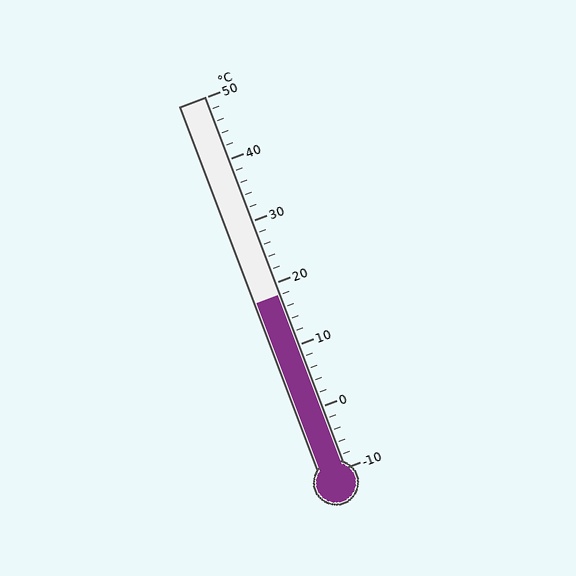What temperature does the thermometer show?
The thermometer shows approximately 18°C.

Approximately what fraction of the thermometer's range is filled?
The thermometer is filled to approximately 45% of its range.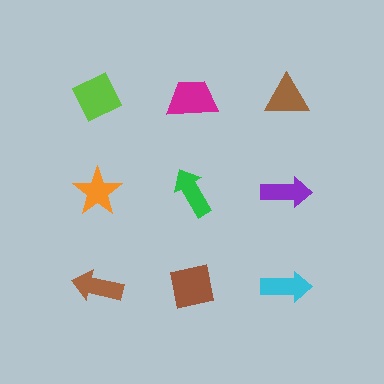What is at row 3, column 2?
A brown square.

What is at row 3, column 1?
A brown arrow.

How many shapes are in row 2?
3 shapes.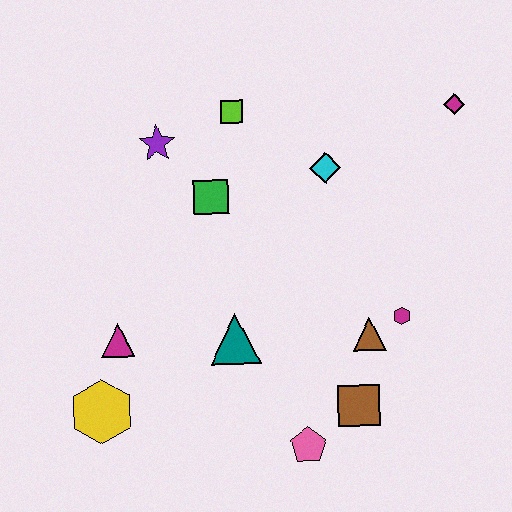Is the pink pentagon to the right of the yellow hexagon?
Yes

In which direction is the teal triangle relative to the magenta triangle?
The teal triangle is to the right of the magenta triangle.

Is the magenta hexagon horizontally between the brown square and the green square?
No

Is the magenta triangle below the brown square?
No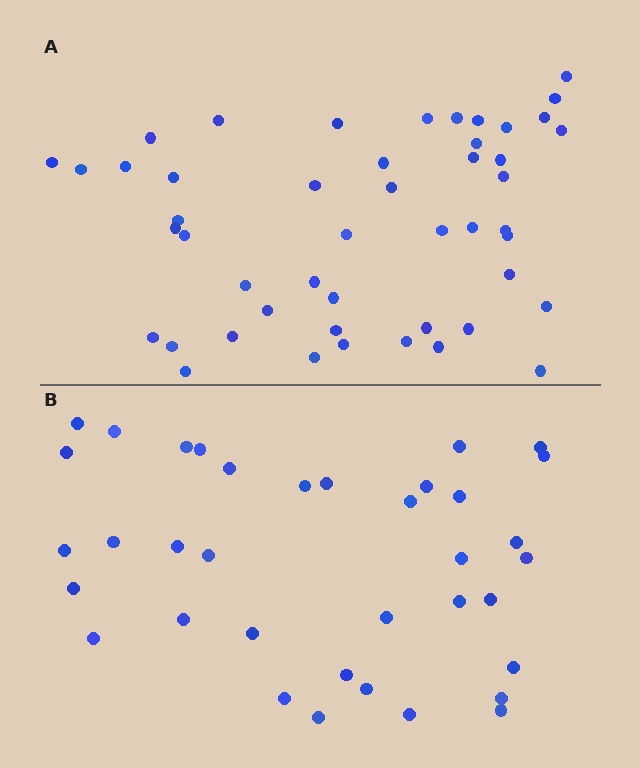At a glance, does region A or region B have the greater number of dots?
Region A (the top region) has more dots.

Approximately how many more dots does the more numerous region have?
Region A has roughly 12 or so more dots than region B.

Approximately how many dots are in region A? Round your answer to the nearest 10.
About 50 dots. (The exact count is 48, which rounds to 50.)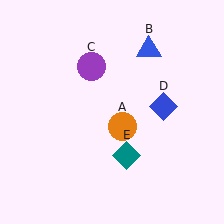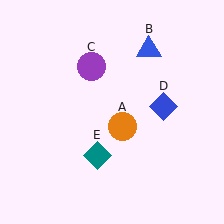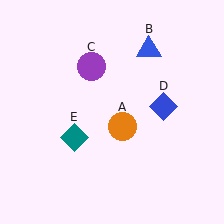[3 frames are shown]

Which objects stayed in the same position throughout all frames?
Orange circle (object A) and blue triangle (object B) and purple circle (object C) and blue diamond (object D) remained stationary.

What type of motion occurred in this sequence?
The teal diamond (object E) rotated clockwise around the center of the scene.